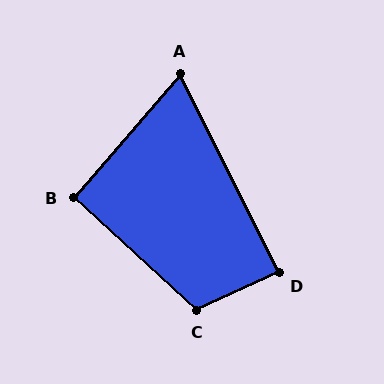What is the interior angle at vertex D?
Approximately 88 degrees (approximately right).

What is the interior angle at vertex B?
Approximately 92 degrees (approximately right).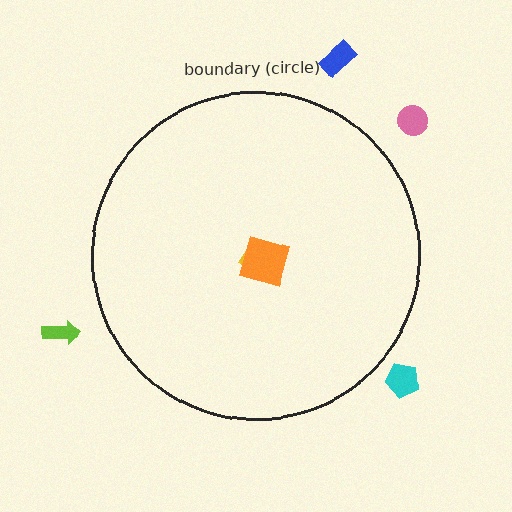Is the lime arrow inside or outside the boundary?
Outside.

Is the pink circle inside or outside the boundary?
Outside.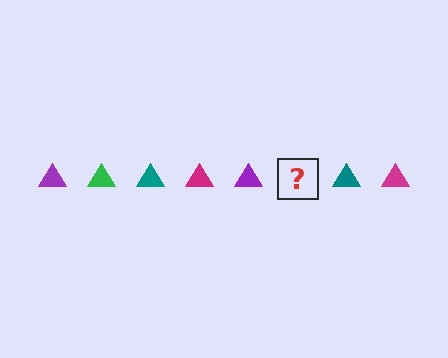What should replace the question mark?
The question mark should be replaced with a green triangle.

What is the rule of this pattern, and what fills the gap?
The rule is that the pattern cycles through purple, green, teal, magenta triangles. The gap should be filled with a green triangle.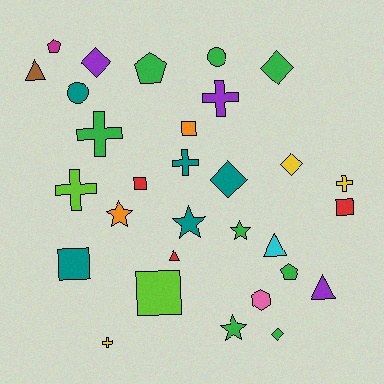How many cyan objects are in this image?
There is 1 cyan object.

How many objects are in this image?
There are 30 objects.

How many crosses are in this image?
There are 6 crosses.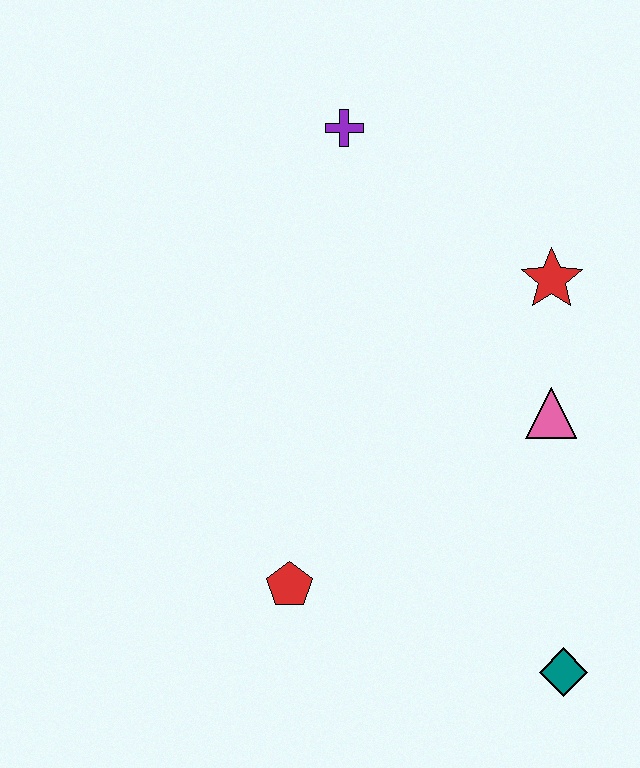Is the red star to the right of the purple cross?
Yes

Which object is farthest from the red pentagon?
The purple cross is farthest from the red pentagon.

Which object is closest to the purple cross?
The red star is closest to the purple cross.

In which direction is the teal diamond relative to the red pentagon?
The teal diamond is to the right of the red pentagon.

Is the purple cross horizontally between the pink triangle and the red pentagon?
Yes